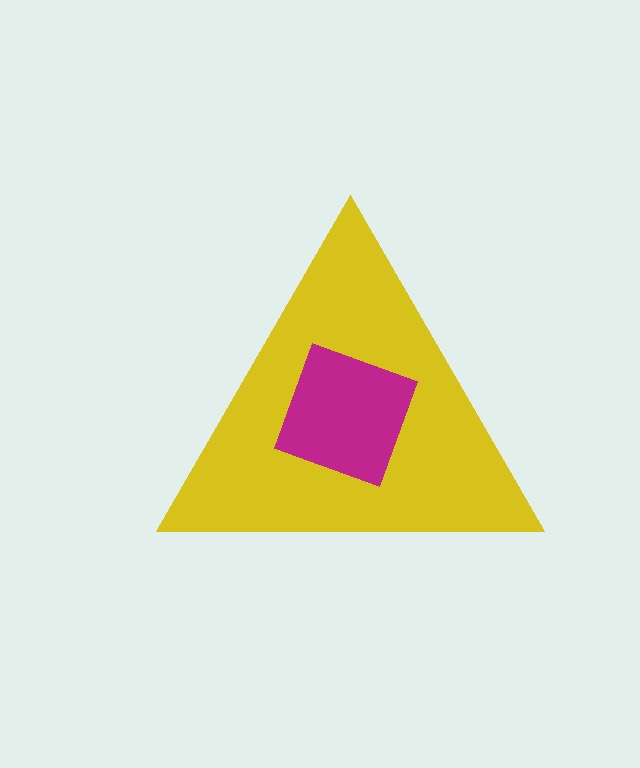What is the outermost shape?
The yellow triangle.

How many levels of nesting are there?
2.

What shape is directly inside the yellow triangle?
The magenta square.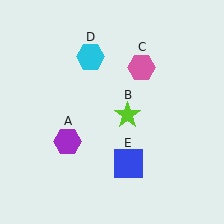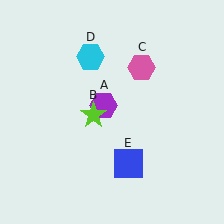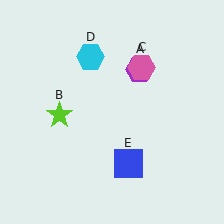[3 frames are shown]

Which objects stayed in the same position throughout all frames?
Pink hexagon (object C) and cyan hexagon (object D) and blue square (object E) remained stationary.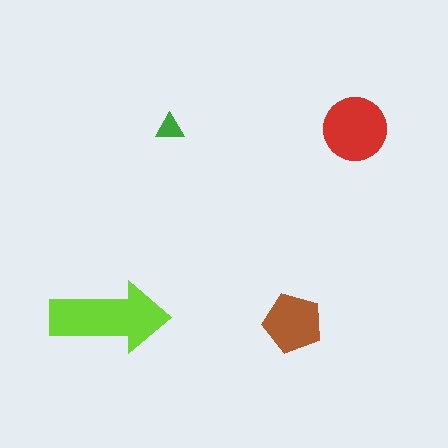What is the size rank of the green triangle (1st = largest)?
4th.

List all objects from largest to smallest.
The lime arrow, the red circle, the brown pentagon, the green triangle.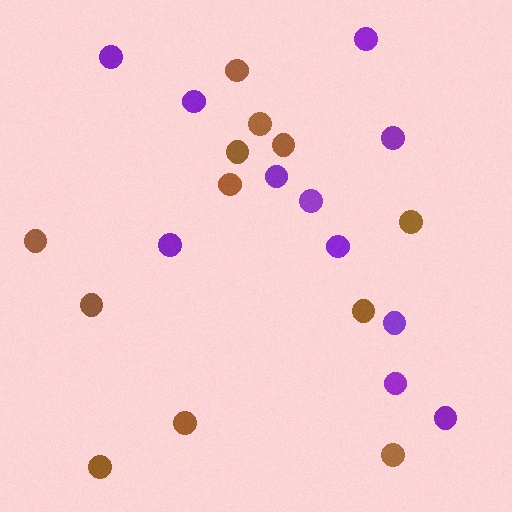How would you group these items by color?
There are 2 groups: one group of brown circles (12) and one group of purple circles (11).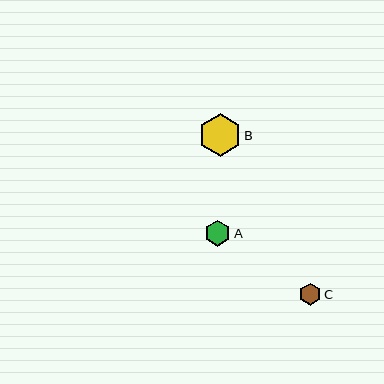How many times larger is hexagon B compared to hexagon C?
Hexagon B is approximately 1.9 times the size of hexagon C.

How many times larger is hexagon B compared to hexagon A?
Hexagon B is approximately 1.6 times the size of hexagon A.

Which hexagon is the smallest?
Hexagon C is the smallest with a size of approximately 22 pixels.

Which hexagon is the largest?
Hexagon B is the largest with a size of approximately 42 pixels.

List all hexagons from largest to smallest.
From largest to smallest: B, A, C.